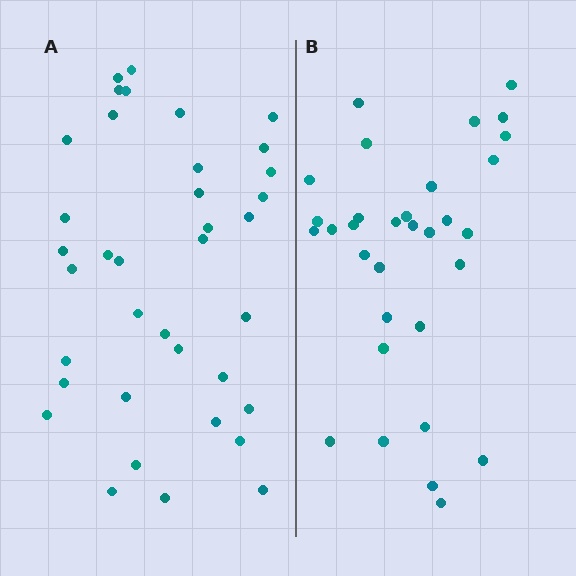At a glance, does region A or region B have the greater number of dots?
Region A (the left region) has more dots.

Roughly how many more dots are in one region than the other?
Region A has about 5 more dots than region B.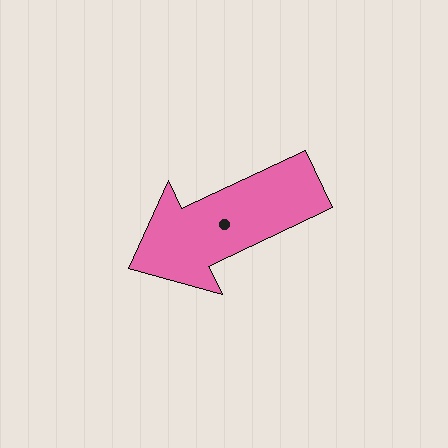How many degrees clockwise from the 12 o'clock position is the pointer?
Approximately 245 degrees.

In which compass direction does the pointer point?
Southwest.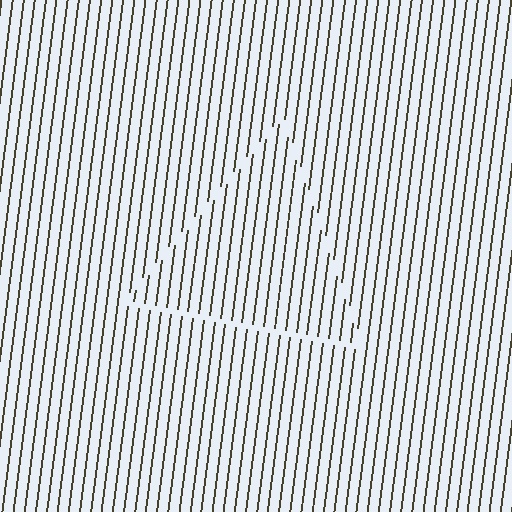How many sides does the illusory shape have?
3 sides — the line-ends trace a triangle.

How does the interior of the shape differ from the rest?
The interior of the shape contains the same grating, shifted by half a period — the contour is defined by the phase discontinuity where line-ends from the inner and outer gratings abut.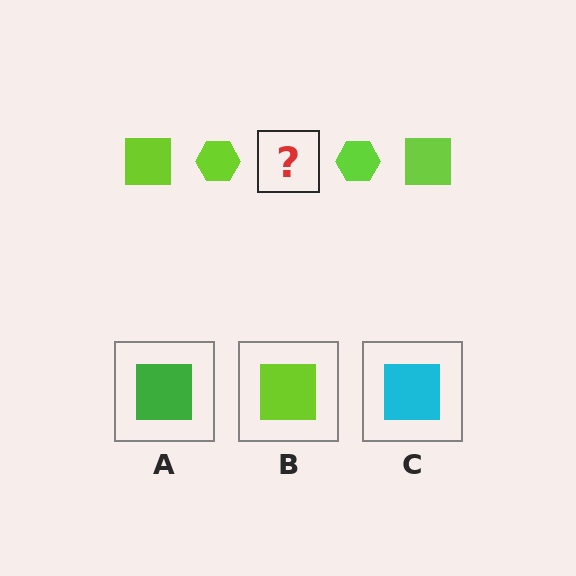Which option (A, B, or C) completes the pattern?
B.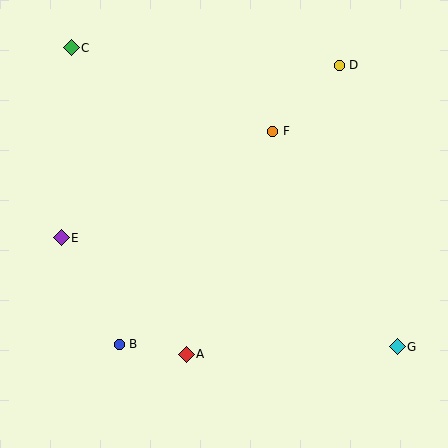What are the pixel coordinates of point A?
Point A is at (186, 354).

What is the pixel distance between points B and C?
The distance between B and C is 300 pixels.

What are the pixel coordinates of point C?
Point C is at (71, 48).